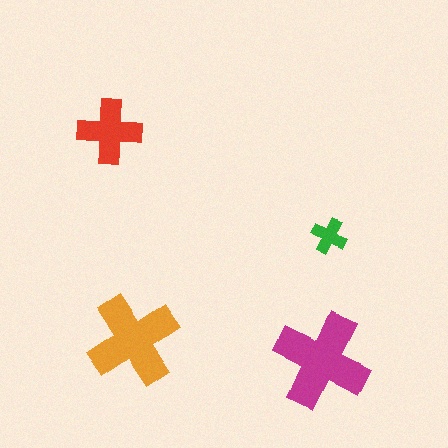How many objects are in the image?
There are 4 objects in the image.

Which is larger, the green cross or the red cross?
The red one.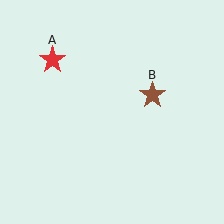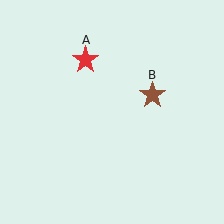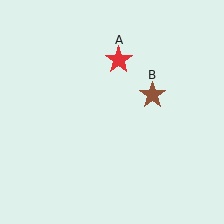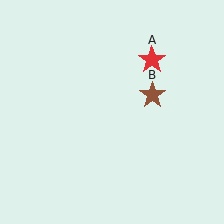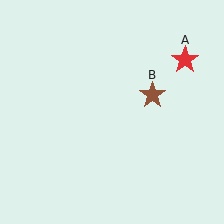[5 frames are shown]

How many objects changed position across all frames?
1 object changed position: red star (object A).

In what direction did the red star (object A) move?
The red star (object A) moved right.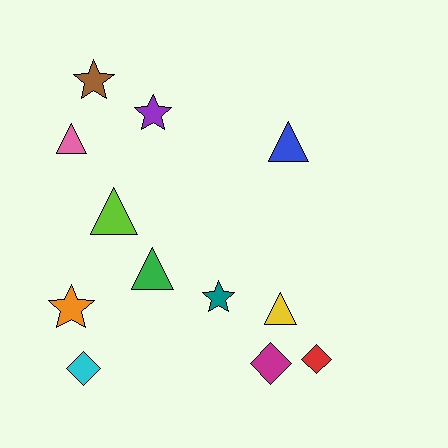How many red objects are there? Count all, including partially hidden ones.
There is 1 red object.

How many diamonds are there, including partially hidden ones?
There are 3 diamonds.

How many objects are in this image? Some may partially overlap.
There are 12 objects.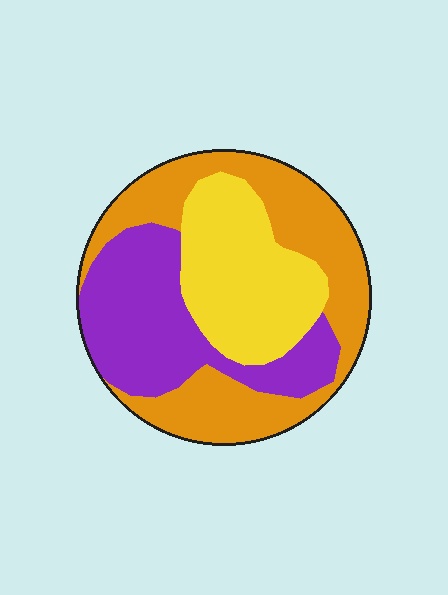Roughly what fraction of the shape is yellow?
Yellow covers about 30% of the shape.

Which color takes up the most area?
Orange, at roughly 40%.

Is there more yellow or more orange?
Orange.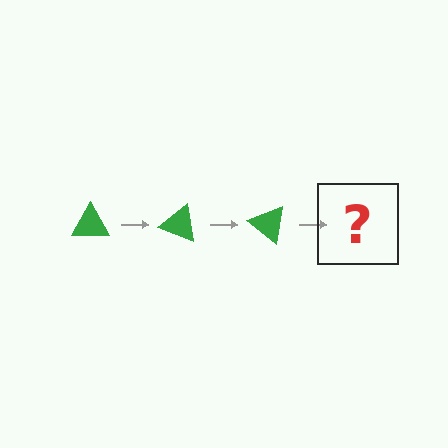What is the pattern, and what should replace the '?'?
The pattern is that the triangle rotates 20 degrees each step. The '?' should be a green triangle rotated 60 degrees.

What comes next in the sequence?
The next element should be a green triangle rotated 60 degrees.